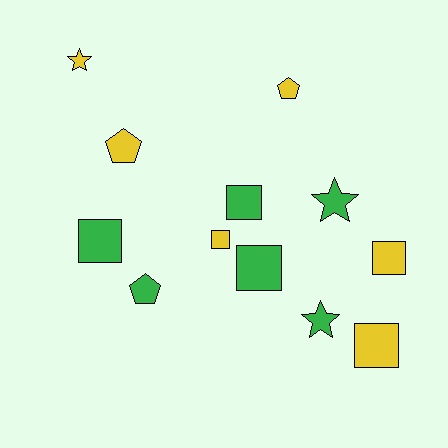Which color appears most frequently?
Green, with 6 objects.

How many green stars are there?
There are 2 green stars.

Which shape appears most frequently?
Square, with 6 objects.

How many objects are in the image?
There are 12 objects.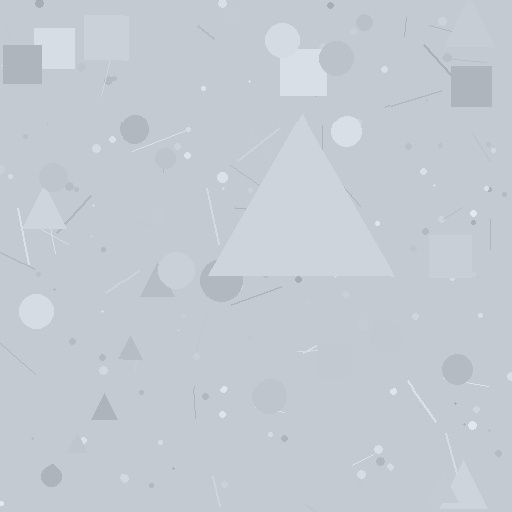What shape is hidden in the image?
A triangle is hidden in the image.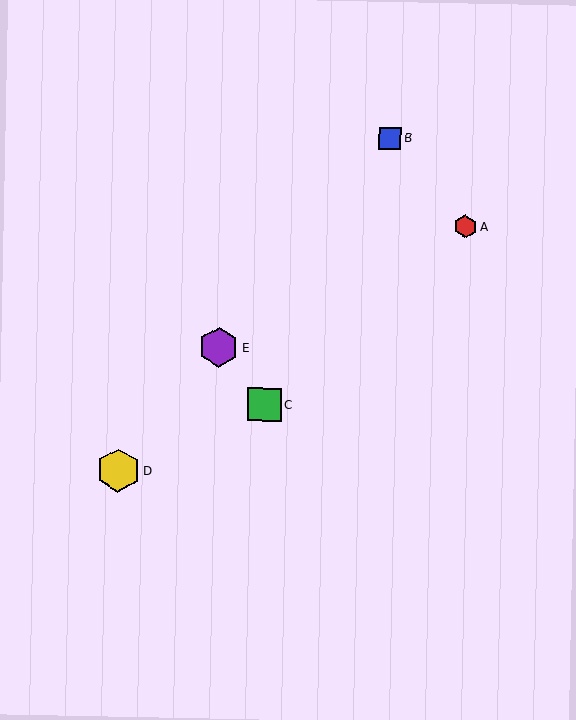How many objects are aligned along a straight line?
3 objects (B, D, E) are aligned along a straight line.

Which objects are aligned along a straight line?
Objects B, D, E are aligned along a straight line.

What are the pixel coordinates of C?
Object C is at (264, 405).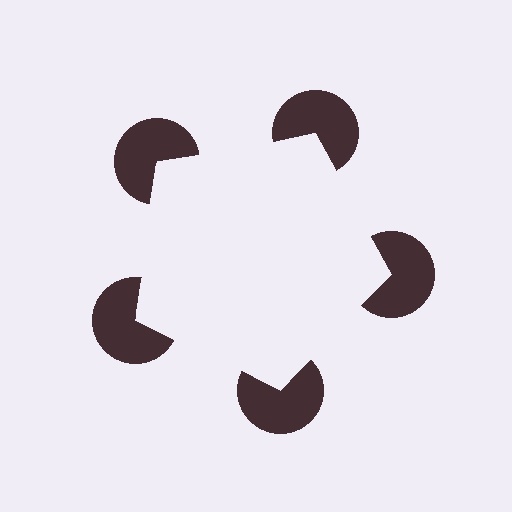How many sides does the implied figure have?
5 sides.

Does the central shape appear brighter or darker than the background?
It typically appears slightly brighter than the background, even though no actual brightness change is drawn.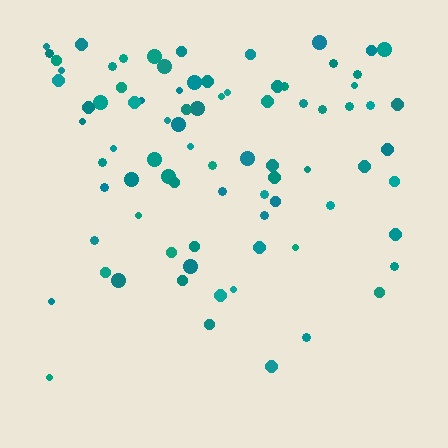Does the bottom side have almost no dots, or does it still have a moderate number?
Still a moderate number, just noticeably fewer than the top.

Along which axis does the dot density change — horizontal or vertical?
Vertical.